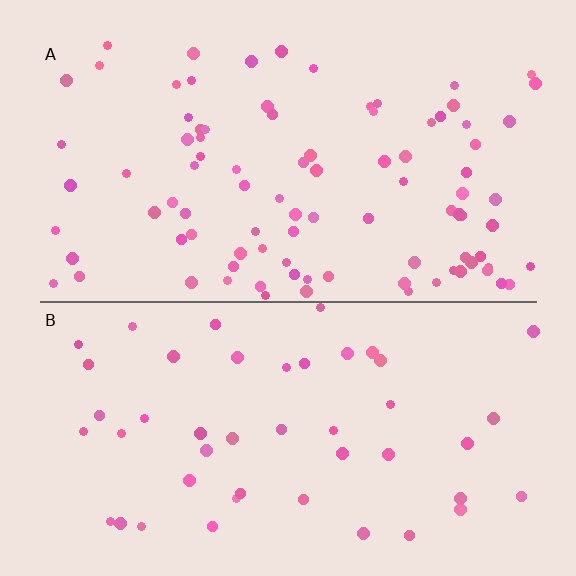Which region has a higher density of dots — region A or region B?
A (the top).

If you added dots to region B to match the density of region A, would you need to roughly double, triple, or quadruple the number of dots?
Approximately double.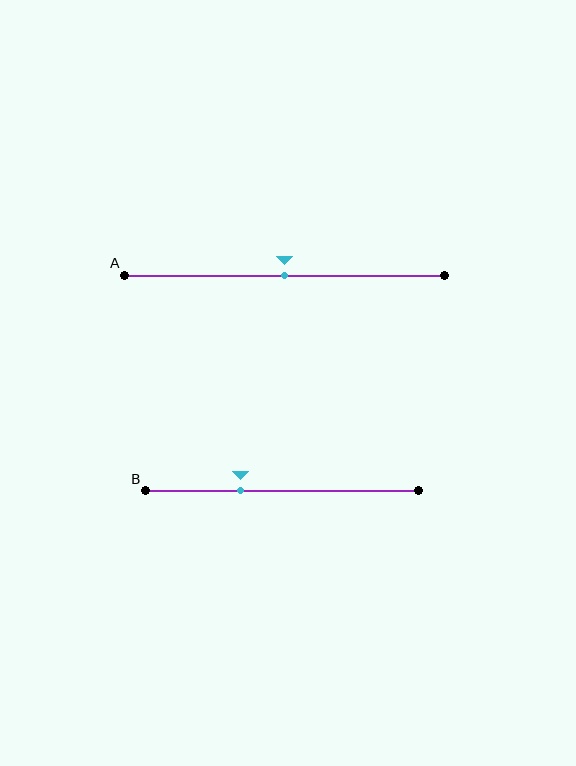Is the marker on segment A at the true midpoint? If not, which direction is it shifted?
Yes, the marker on segment A is at the true midpoint.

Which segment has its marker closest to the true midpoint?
Segment A has its marker closest to the true midpoint.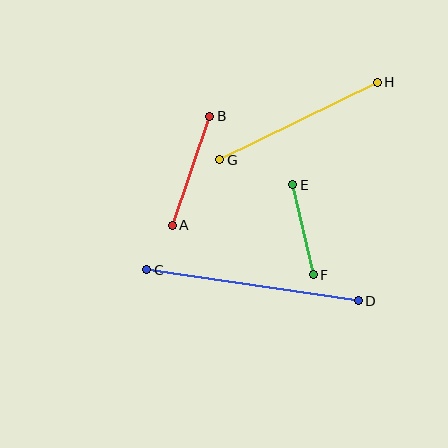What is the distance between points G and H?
The distance is approximately 175 pixels.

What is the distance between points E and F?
The distance is approximately 92 pixels.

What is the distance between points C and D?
The distance is approximately 214 pixels.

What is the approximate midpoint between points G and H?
The midpoint is at approximately (299, 121) pixels.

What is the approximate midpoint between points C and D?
The midpoint is at approximately (253, 285) pixels.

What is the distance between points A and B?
The distance is approximately 115 pixels.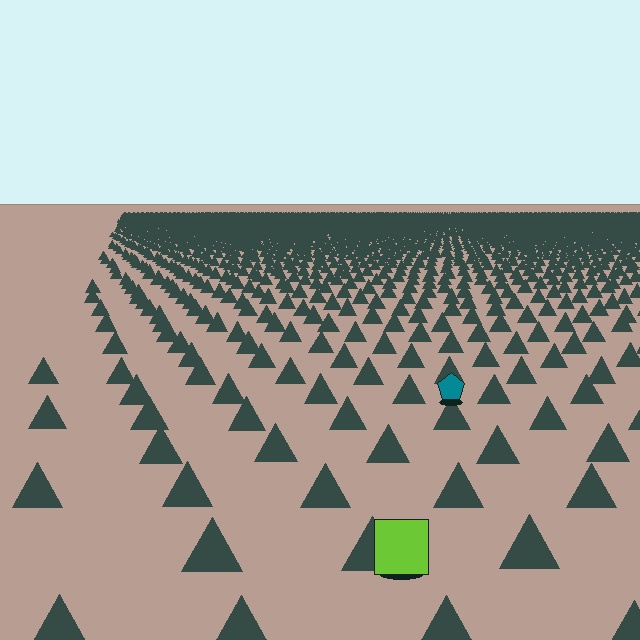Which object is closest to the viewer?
The lime square is closest. The texture marks near it are larger and more spread out.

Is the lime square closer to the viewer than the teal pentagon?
Yes. The lime square is closer — you can tell from the texture gradient: the ground texture is coarser near it.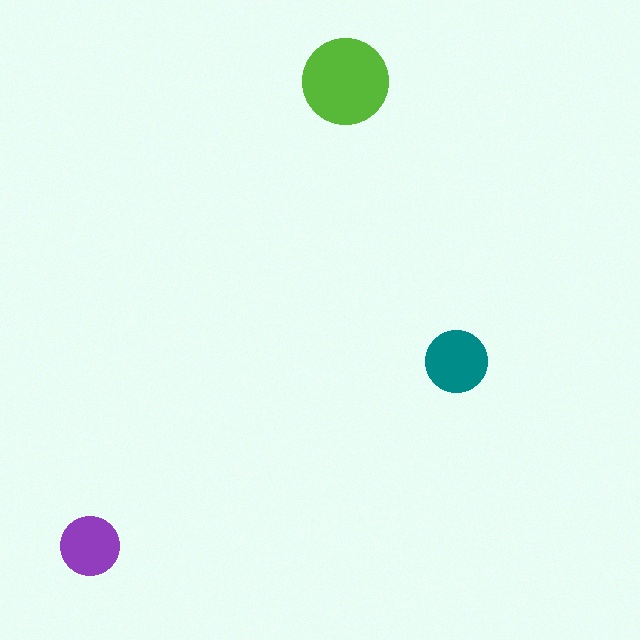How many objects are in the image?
There are 3 objects in the image.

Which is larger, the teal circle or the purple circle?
The teal one.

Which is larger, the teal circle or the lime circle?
The lime one.